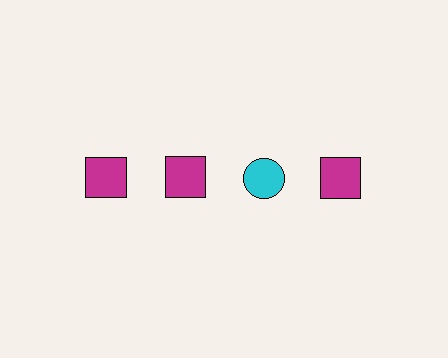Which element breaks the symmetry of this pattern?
The cyan circle in the top row, center column breaks the symmetry. All other shapes are magenta squares.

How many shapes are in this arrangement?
There are 4 shapes arranged in a grid pattern.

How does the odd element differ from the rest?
It differs in both color (cyan instead of magenta) and shape (circle instead of square).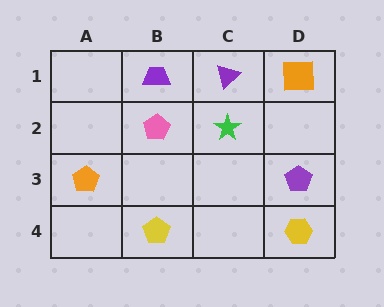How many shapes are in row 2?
2 shapes.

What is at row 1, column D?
An orange square.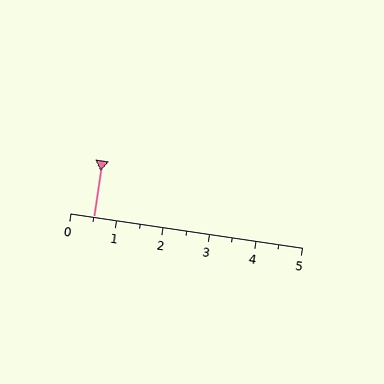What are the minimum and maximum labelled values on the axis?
The axis runs from 0 to 5.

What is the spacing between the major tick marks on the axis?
The major ticks are spaced 1 apart.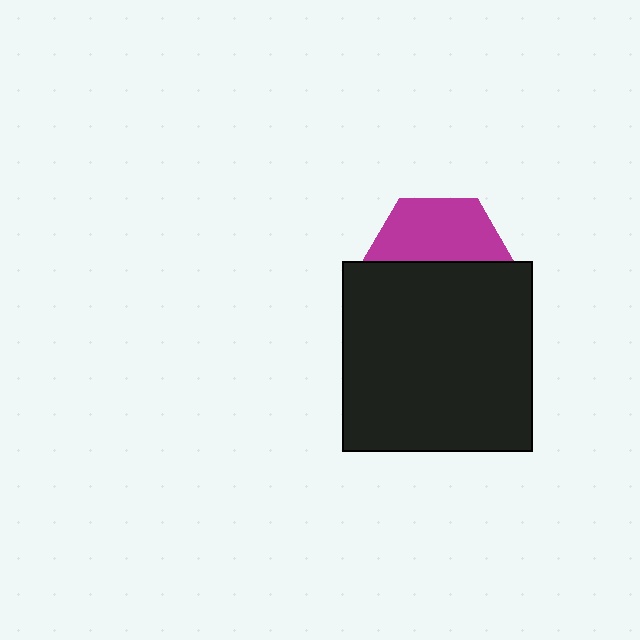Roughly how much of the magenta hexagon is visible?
About half of it is visible (roughly 45%).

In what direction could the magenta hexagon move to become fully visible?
The magenta hexagon could move up. That would shift it out from behind the black square entirely.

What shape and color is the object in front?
The object in front is a black square.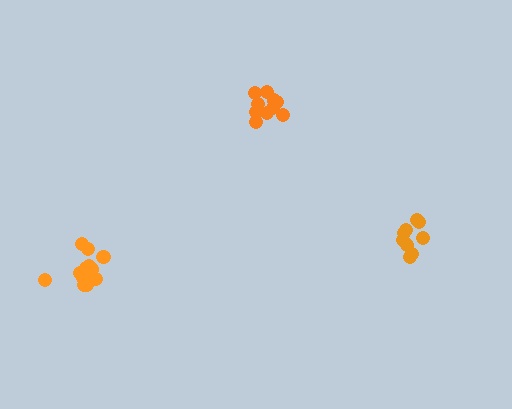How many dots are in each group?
Group 1: 9 dots, Group 2: 11 dots, Group 3: 14 dots (34 total).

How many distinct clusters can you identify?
There are 3 distinct clusters.